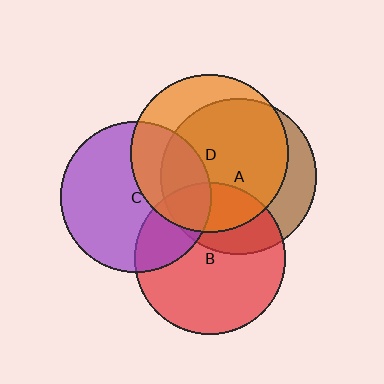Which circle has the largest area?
Circle D (orange).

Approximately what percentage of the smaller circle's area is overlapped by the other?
Approximately 20%.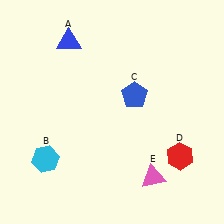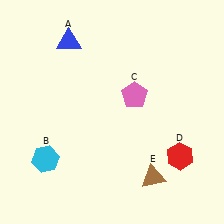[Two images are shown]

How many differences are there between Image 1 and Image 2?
There are 2 differences between the two images.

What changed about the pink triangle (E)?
In Image 1, E is pink. In Image 2, it changed to brown.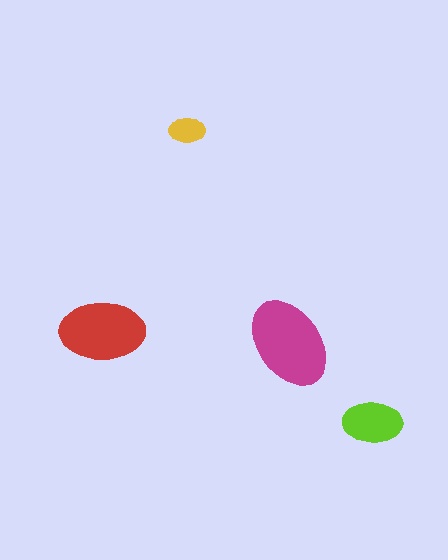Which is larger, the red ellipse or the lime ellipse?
The red one.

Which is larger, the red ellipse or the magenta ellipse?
The magenta one.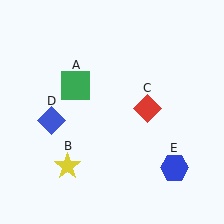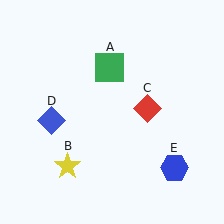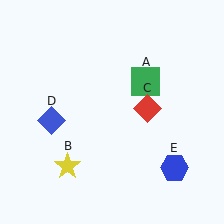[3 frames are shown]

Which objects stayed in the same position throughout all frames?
Yellow star (object B) and red diamond (object C) and blue diamond (object D) and blue hexagon (object E) remained stationary.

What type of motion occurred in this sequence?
The green square (object A) rotated clockwise around the center of the scene.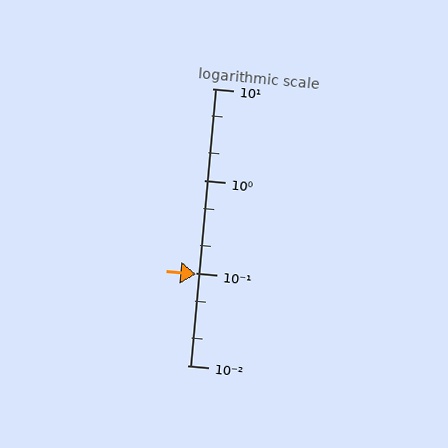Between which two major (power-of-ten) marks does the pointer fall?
The pointer is between 0.01 and 0.1.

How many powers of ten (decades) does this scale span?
The scale spans 3 decades, from 0.01 to 10.